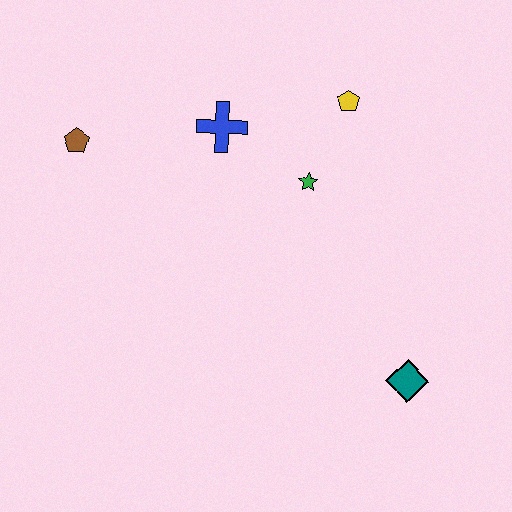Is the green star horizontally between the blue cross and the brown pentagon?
No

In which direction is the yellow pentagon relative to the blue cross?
The yellow pentagon is to the right of the blue cross.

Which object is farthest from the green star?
The brown pentagon is farthest from the green star.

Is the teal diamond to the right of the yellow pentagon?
Yes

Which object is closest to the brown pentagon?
The blue cross is closest to the brown pentagon.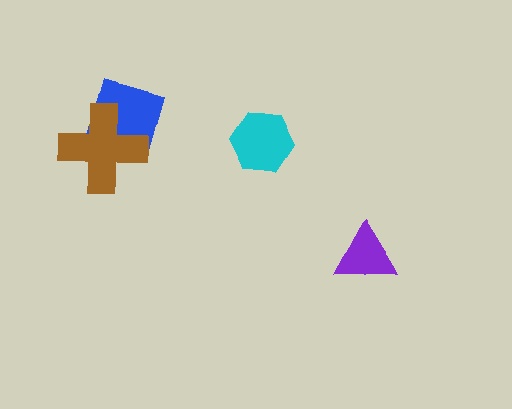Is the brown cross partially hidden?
No, no other shape covers it.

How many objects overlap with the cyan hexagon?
0 objects overlap with the cyan hexagon.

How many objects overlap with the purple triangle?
0 objects overlap with the purple triangle.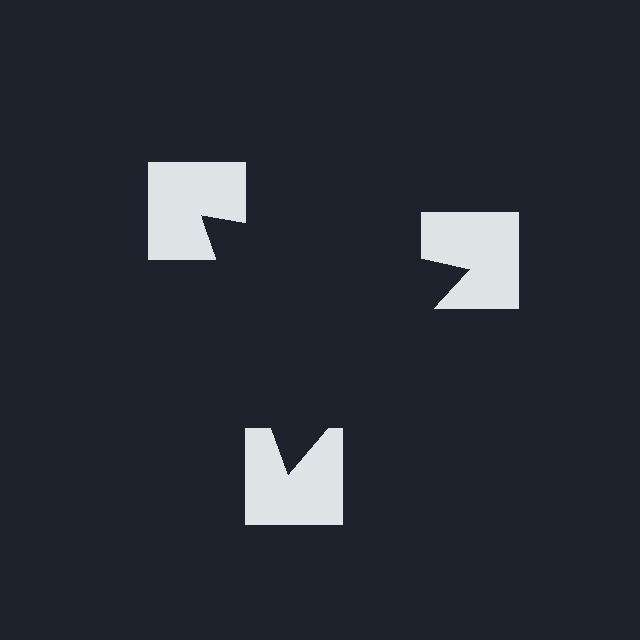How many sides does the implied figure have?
3 sides.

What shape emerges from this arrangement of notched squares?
An illusory triangle — its edges are inferred from the aligned wedge cuts in the notched squares, not physically drawn.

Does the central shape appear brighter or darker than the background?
It typically appears slightly darker than the background, even though no actual brightness change is drawn.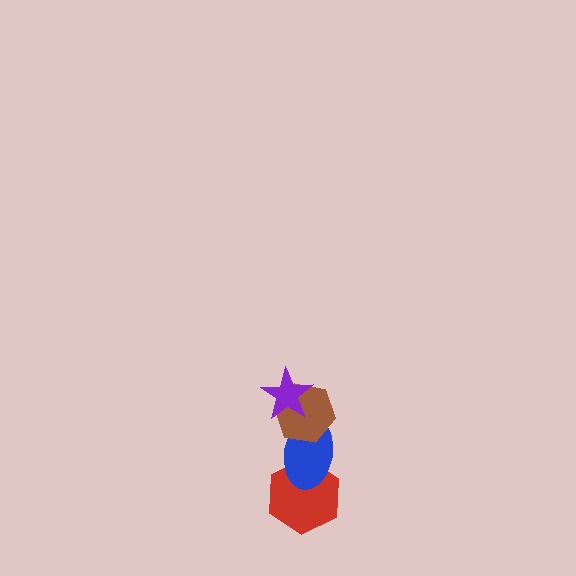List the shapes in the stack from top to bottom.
From top to bottom: the purple star, the brown hexagon, the blue ellipse, the red hexagon.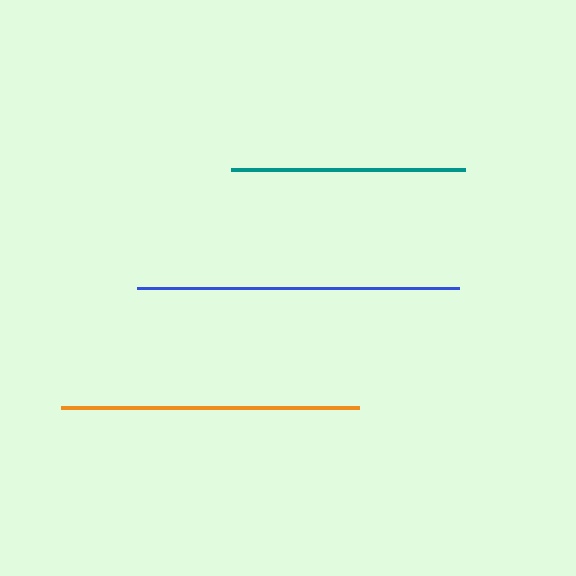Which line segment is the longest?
The blue line is the longest at approximately 322 pixels.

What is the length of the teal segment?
The teal segment is approximately 234 pixels long.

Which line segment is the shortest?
The teal line is the shortest at approximately 234 pixels.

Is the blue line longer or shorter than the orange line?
The blue line is longer than the orange line.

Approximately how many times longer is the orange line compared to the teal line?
The orange line is approximately 1.3 times the length of the teal line.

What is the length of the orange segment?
The orange segment is approximately 297 pixels long.